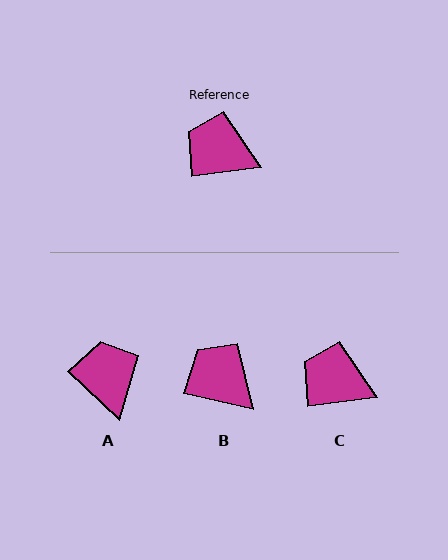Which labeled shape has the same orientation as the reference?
C.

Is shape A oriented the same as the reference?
No, it is off by about 51 degrees.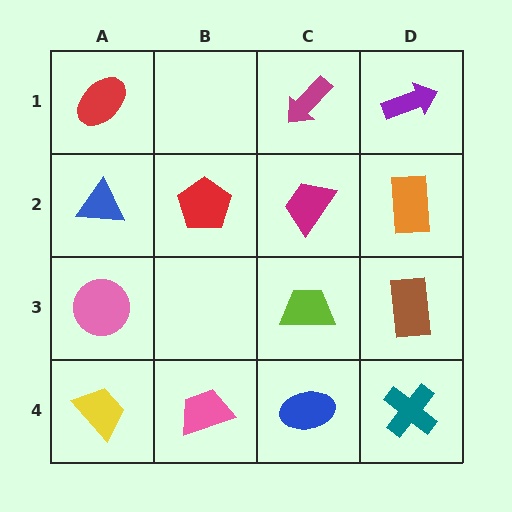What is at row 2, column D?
An orange rectangle.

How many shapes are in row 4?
4 shapes.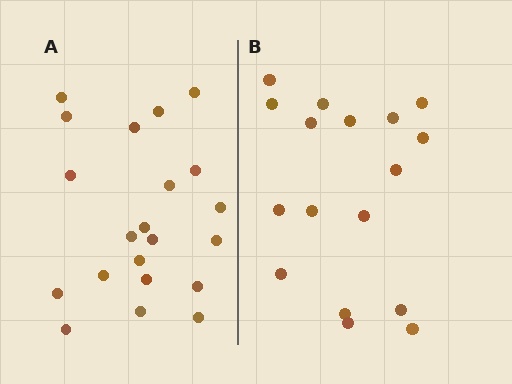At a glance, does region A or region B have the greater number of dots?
Region A (the left region) has more dots.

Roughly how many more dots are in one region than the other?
Region A has about 4 more dots than region B.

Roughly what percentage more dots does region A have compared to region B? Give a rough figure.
About 25% more.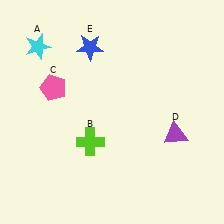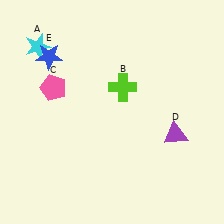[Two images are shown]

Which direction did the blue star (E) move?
The blue star (E) moved left.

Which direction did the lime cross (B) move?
The lime cross (B) moved up.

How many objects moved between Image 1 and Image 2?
2 objects moved between the two images.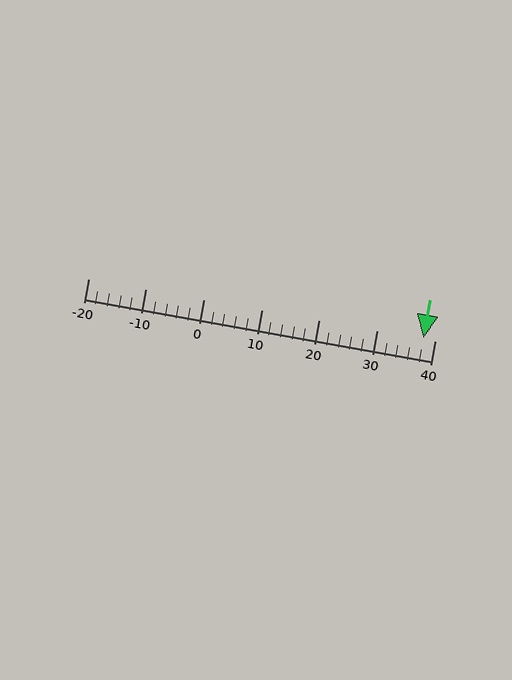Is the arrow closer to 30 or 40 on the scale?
The arrow is closer to 40.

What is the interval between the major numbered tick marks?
The major tick marks are spaced 10 units apart.